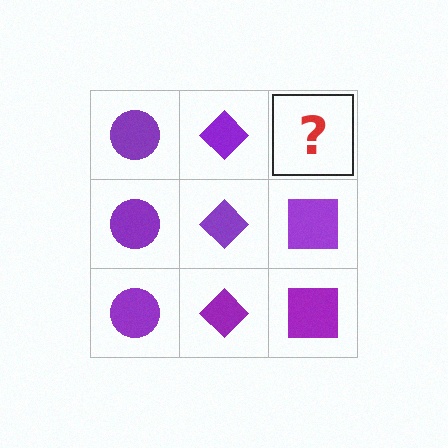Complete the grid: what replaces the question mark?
The question mark should be replaced with a purple square.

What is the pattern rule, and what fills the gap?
The rule is that each column has a consistent shape. The gap should be filled with a purple square.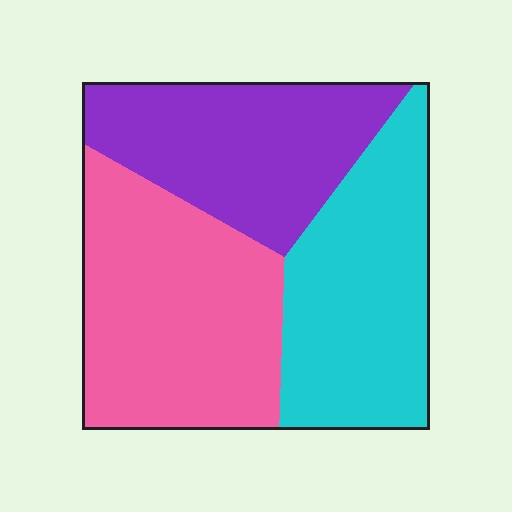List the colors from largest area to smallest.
From largest to smallest: pink, cyan, purple.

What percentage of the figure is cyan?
Cyan takes up between a quarter and a half of the figure.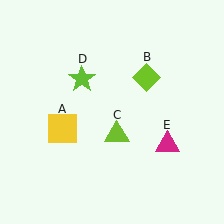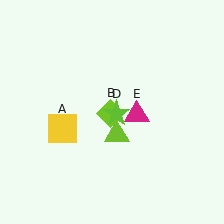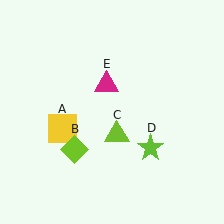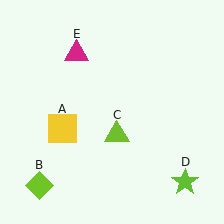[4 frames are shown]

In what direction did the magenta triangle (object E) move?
The magenta triangle (object E) moved up and to the left.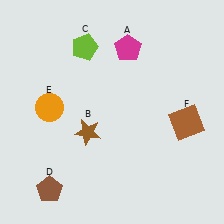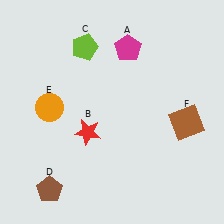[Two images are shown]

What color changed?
The star (B) changed from brown in Image 1 to red in Image 2.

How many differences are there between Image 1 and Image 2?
There is 1 difference between the two images.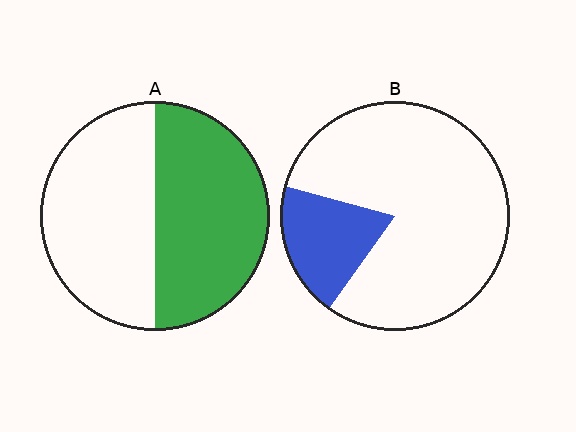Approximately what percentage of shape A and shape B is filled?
A is approximately 50% and B is approximately 20%.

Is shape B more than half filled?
No.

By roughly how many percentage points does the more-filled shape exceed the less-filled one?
By roughly 30 percentage points (A over B).